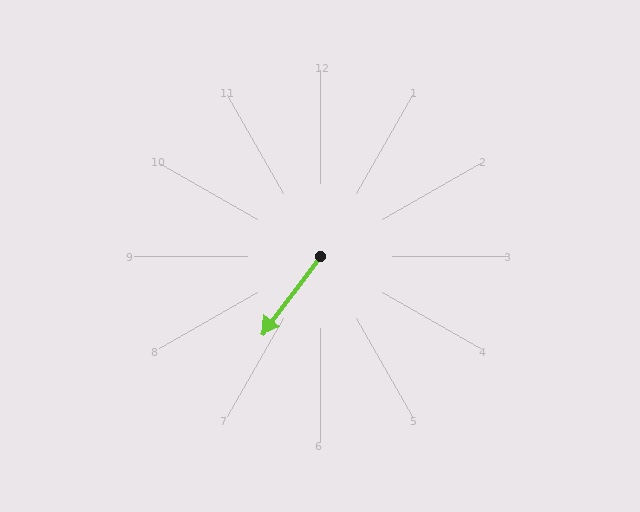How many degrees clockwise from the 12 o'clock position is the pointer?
Approximately 217 degrees.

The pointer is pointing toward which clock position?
Roughly 7 o'clock.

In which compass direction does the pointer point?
Southwest.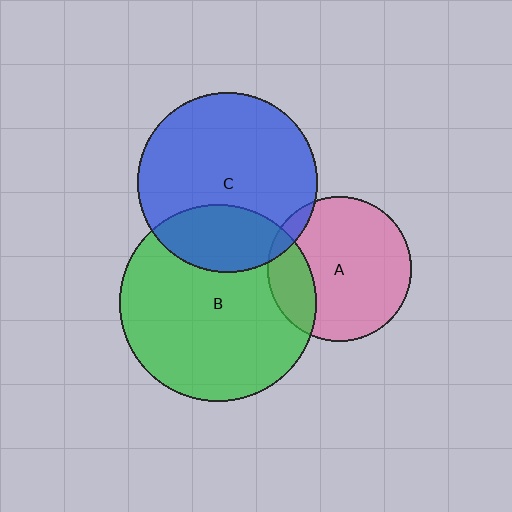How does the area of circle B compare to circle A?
Approximately 1.9 times.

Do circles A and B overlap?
Yes.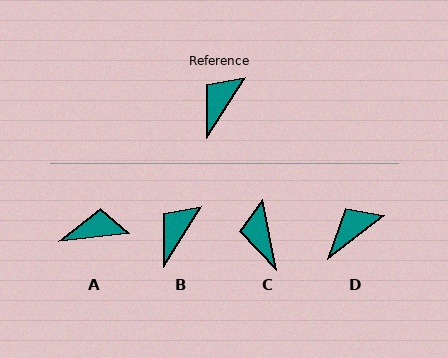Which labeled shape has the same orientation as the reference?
B.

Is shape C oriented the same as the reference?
No, it is off by about 44 degrees.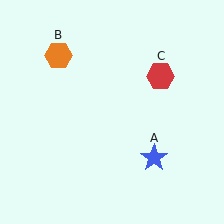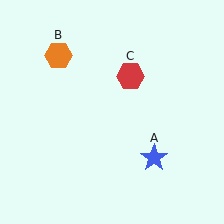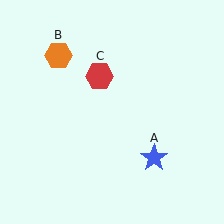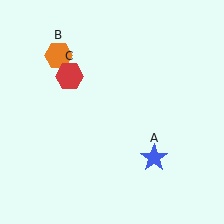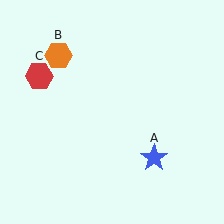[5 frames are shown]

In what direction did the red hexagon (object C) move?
The red hexagon (object C) moved left.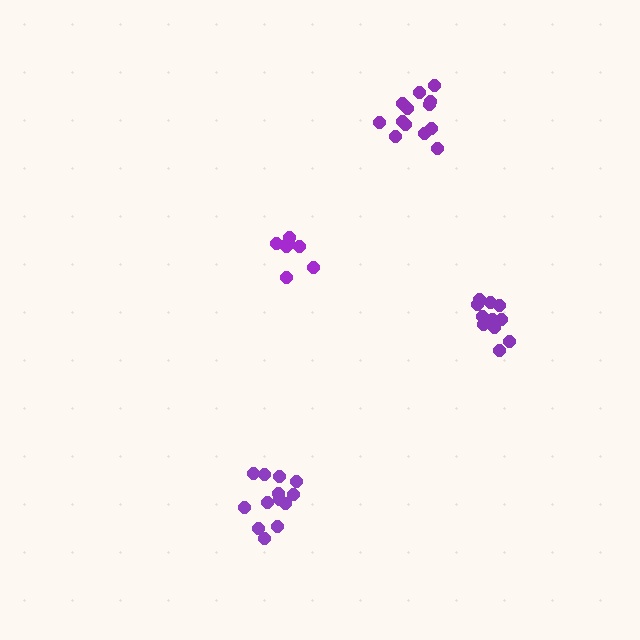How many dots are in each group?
Group 1: 13 dots, Group 2: 7 dots, Group 3: 13 dots, Group 4: 13 dots (46 total).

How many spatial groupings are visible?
There are 4 spatial groupings.